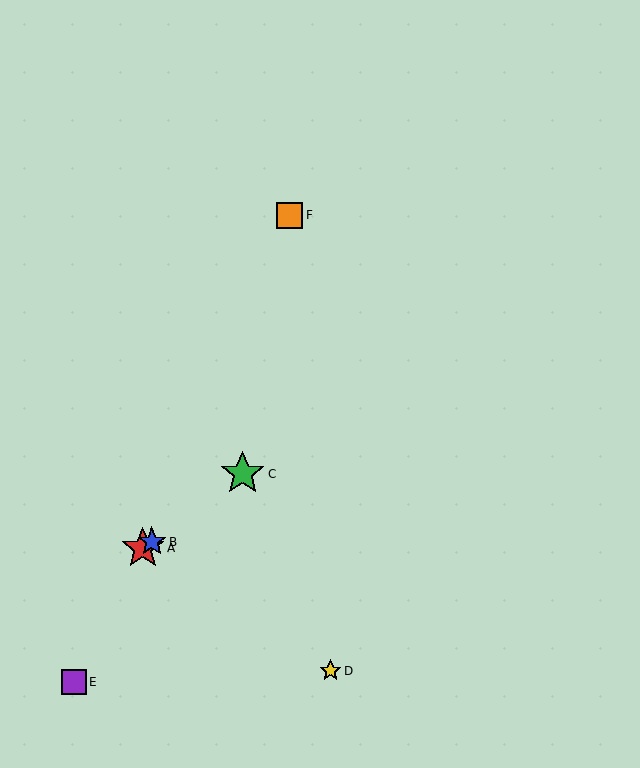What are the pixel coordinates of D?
Object D is at (330, 671).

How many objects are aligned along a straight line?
3 objects (A, B, C) are aligned along a straight line.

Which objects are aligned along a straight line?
Objects A, B, C are aligned along a straight line.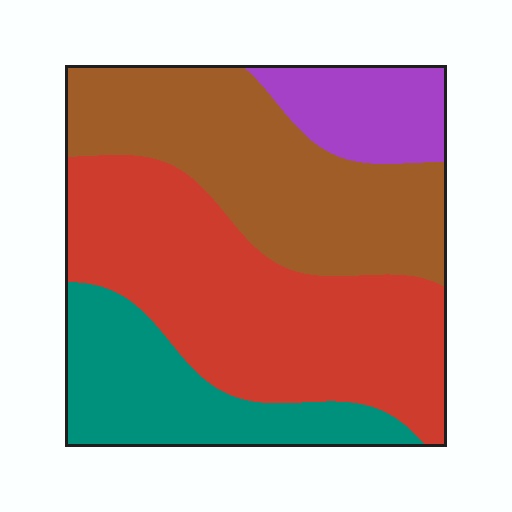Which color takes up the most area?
Red, at roughly 40%.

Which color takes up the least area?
Purple, at roughly 10%.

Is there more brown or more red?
Red.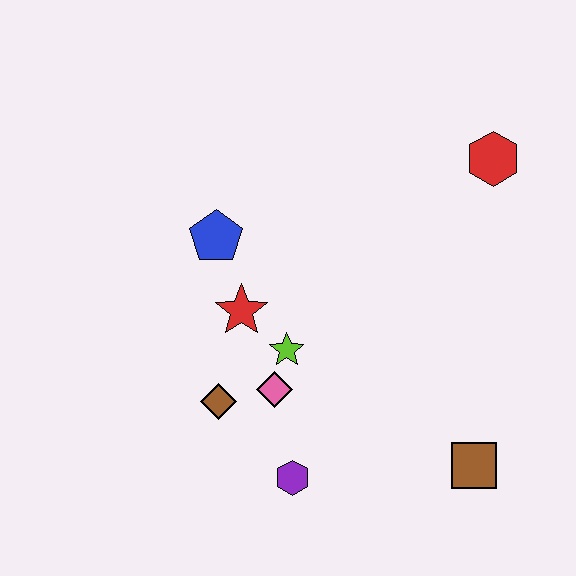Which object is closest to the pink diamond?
The lime star is closest to the pink diamond.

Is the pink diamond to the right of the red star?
Yes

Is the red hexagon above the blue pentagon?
Yes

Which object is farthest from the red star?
The red hexagon is farthest from the red star.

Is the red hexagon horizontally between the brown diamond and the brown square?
No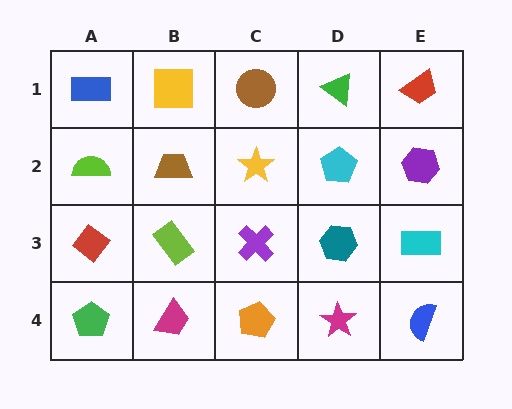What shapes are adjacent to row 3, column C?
A yellow star (row 2, column C), an orange pentagon (row 4, column C), a lime rectangle (row 3, column B), a teal hexagon (row 3, column D).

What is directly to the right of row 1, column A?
A yellow square.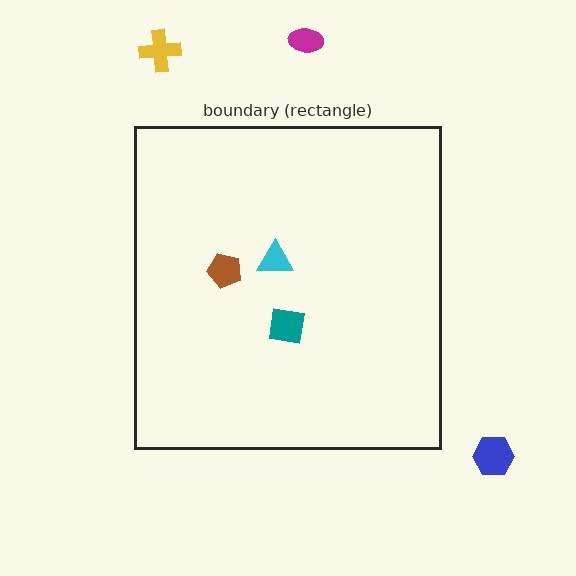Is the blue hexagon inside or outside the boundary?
Outside.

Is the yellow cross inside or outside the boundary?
Outside.